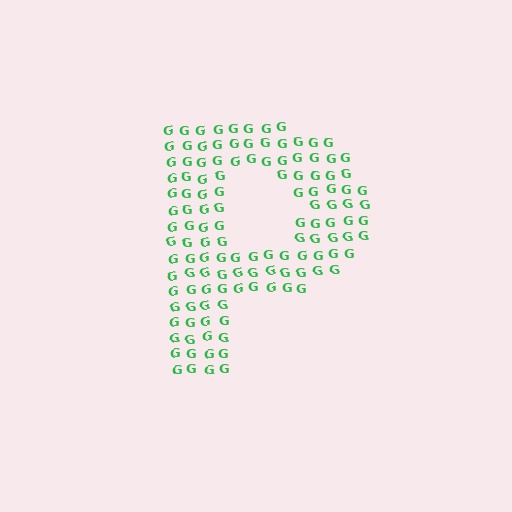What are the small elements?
The small elements are letter G's.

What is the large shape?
The large shape is the letter P.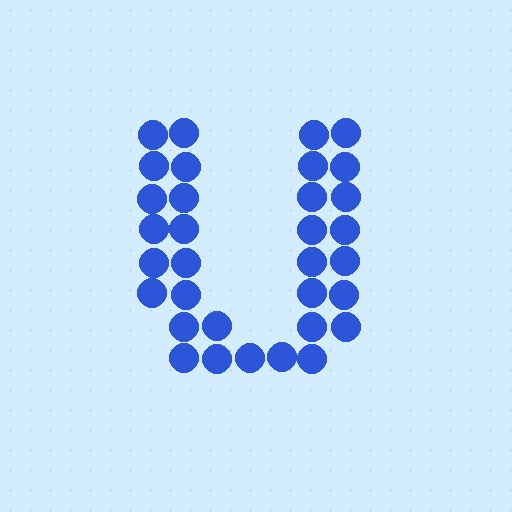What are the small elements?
The small elements are circles.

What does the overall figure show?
The overall figure shows the letter U.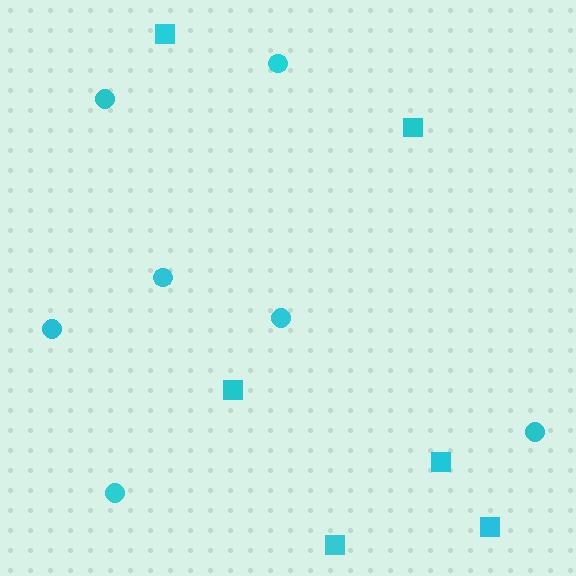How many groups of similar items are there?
There are 2 groups: one group of squares (6) and one group of circles (7).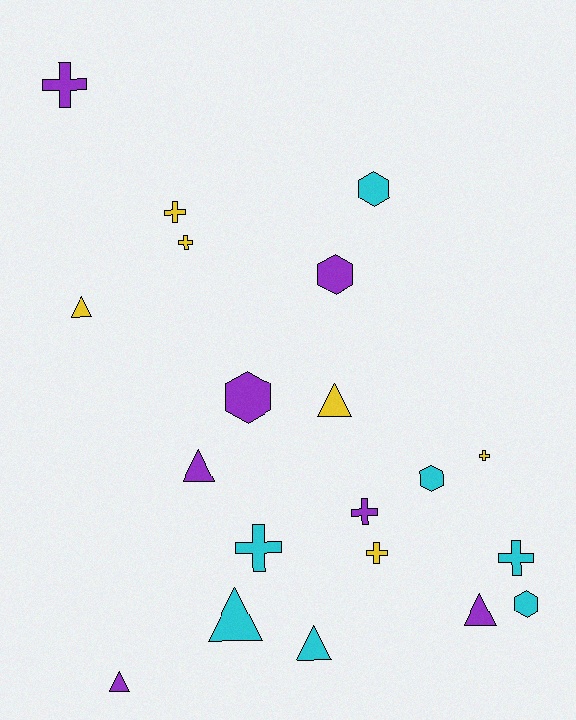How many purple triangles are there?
There are 3 purple triangles.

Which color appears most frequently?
Purple, with 7 objects.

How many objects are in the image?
There are 20 objects.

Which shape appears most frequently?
Cross, with 8 objects.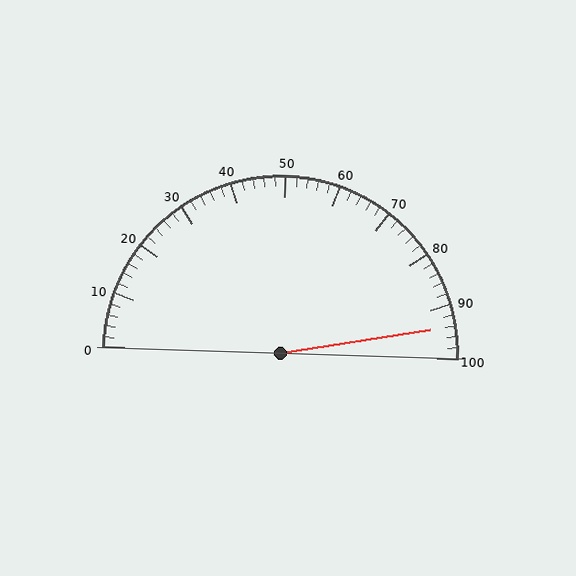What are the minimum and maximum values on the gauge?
The gauge ranges from 0 to 100.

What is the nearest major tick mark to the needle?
The nearest major tick mark is 90.